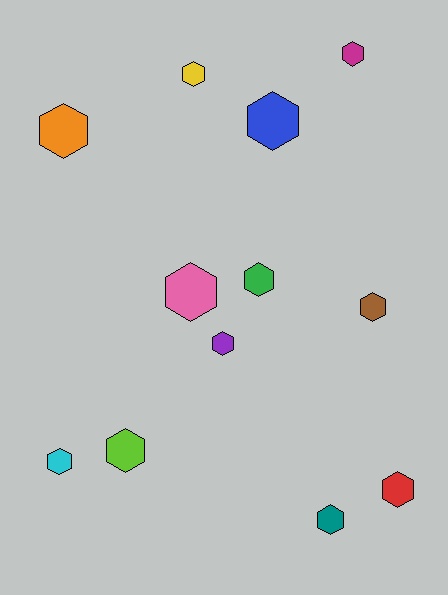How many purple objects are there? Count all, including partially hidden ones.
There is 1 purple object.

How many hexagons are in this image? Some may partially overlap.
There are 12 hexagons.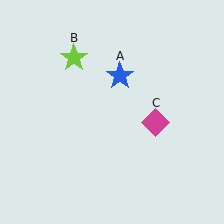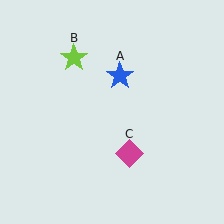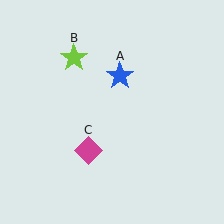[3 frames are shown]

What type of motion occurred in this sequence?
The magenta diamond (object C) rotated clockwise around the center of the scene.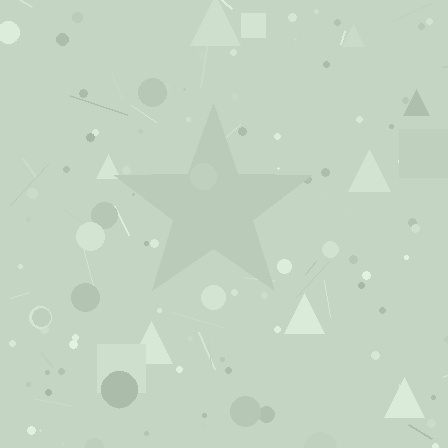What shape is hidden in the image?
A star is hidden in the image.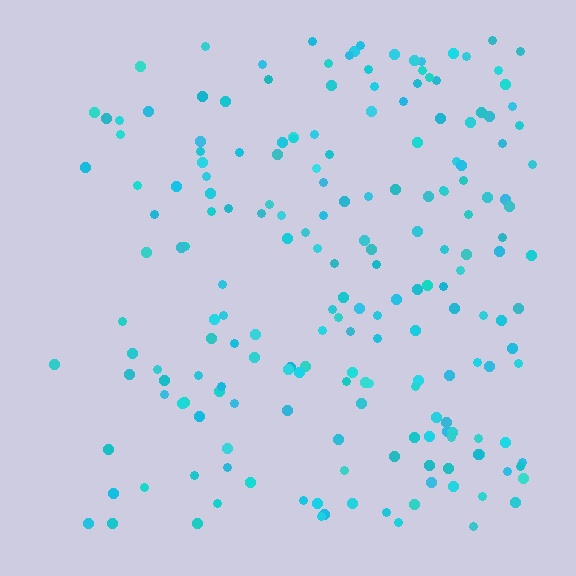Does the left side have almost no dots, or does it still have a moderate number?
Still a moderate number, just noticeably fewer than the right.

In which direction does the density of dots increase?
From left to right, with the right side densest.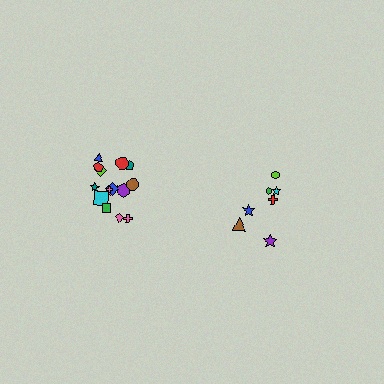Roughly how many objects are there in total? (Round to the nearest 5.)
Roughly 20 objects in total.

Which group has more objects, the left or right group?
The left group.